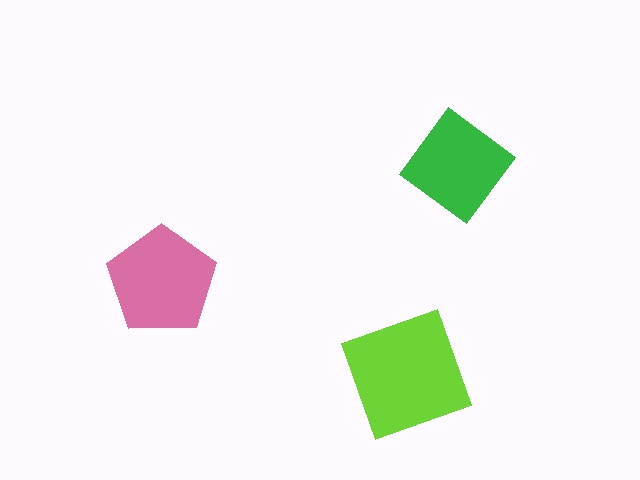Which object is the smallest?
The green diamond.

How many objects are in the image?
There are 3 objects in the image.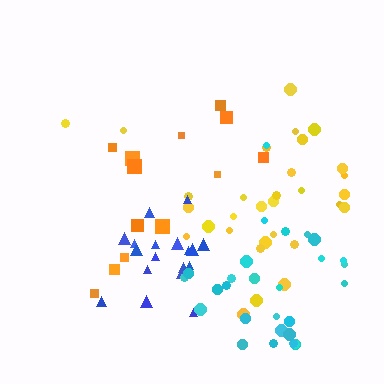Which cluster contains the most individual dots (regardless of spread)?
Yellow (32).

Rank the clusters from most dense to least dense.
blue, cyan, yellow, orange.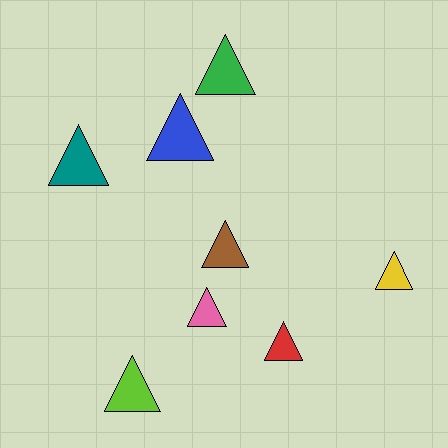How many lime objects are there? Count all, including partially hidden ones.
There is 1 lime object.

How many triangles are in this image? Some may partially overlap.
There are 8 triangles.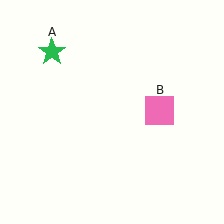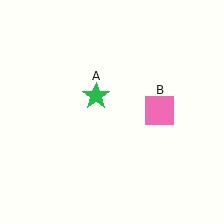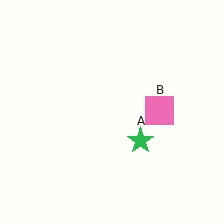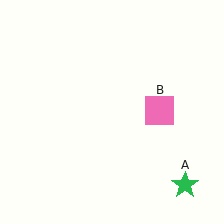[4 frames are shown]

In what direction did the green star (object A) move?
The green star (object A) moved down and to the right.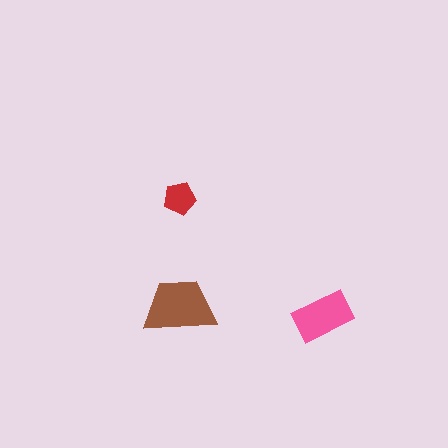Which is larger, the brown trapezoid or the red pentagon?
The brown trapezoid.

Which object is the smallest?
The red pentagon.